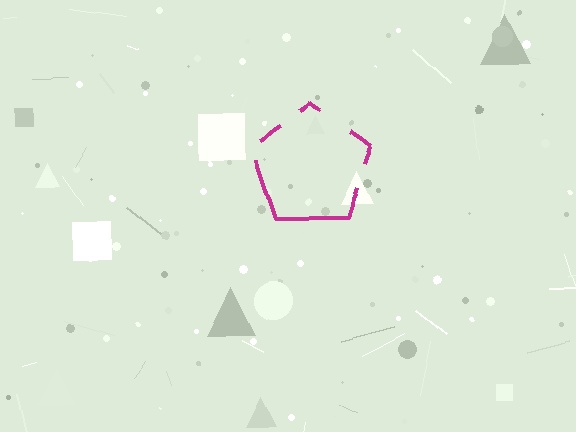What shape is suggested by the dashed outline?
The dashed outline suggests a pentagon.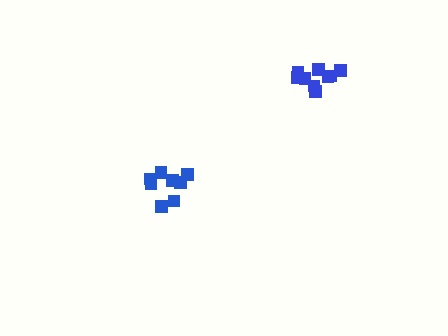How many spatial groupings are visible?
There are 2 spatial groupings.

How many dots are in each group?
Group 1: 9 dots, Group 2: 8 dots (17 total).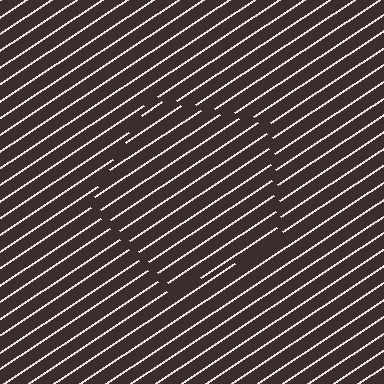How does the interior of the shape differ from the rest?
The interior of the shape contains the same grating, shifted by half a period — the contour is defined by the phase discontinuity where line-ends from the inner and outer gratings abut.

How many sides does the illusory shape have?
5 sides — the line-ends trace a pentagon.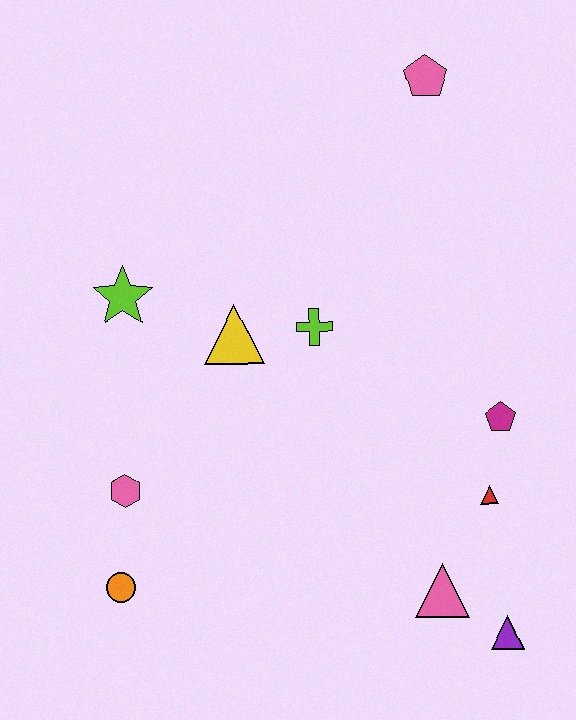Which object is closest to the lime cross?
The yellow triangle is closest to the lime cross.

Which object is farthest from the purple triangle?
The pink pentagon is farthest from the purple triangle.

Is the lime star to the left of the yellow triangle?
Yes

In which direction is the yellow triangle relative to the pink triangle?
The yellow triangle is above the pink triangle.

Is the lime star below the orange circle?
No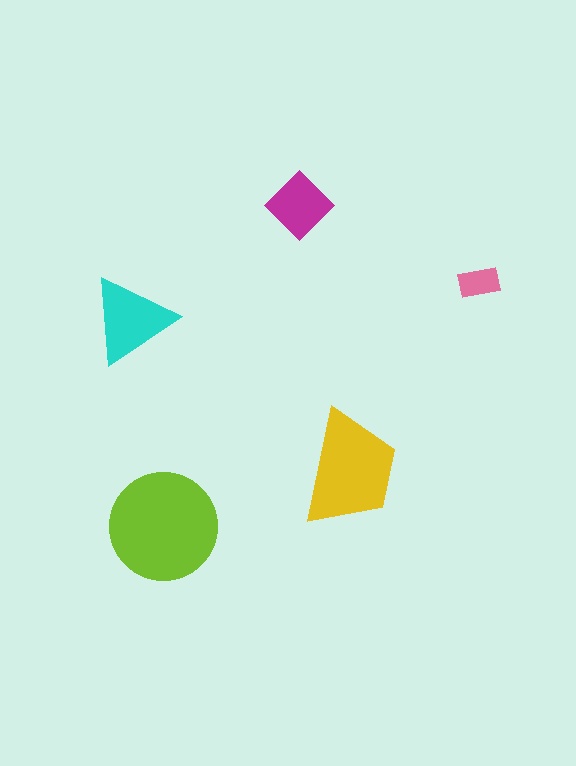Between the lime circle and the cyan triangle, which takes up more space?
The lime circle.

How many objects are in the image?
There are 5 objects in the image.